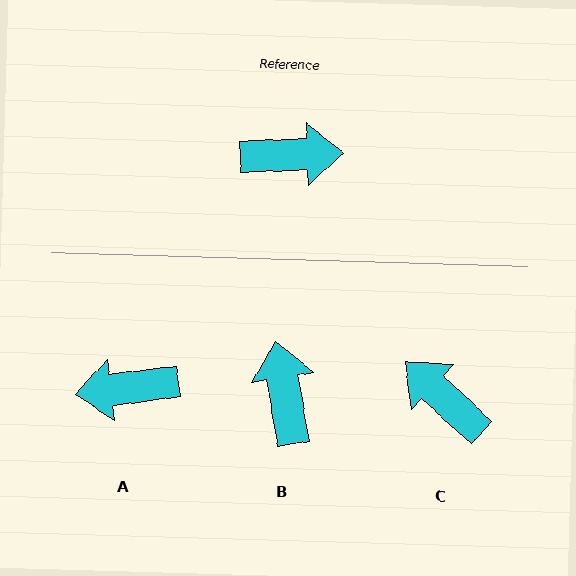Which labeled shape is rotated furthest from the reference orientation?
A, about 175 degrees away.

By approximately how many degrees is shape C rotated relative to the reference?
Approximately 134 degrees counter-clockwise.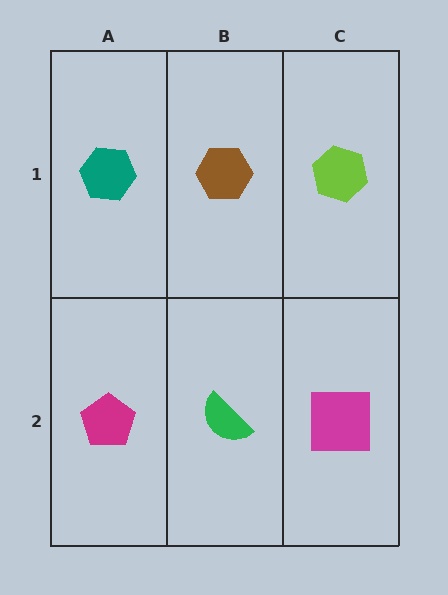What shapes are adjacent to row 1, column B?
A green semicircle (row 2, column B), a teal hexagon (row 1, column A), a lime hexagon (row 1, column C).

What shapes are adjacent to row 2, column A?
A teal hexagon (row 1, column A), a green semicircle (row 2, column B).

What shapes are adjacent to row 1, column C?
A magenta square (row 2, column C), a brown hexagon (row 1, column B).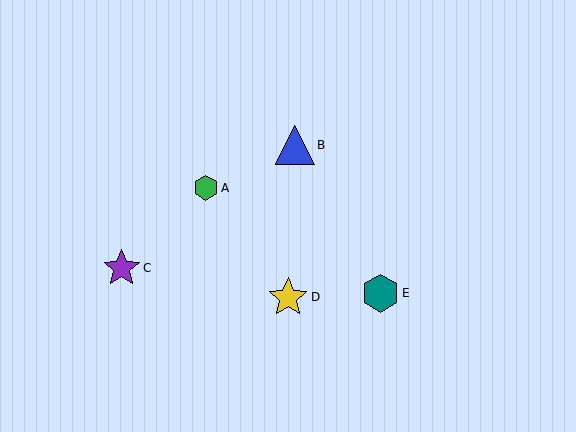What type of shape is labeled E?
Shape E is a teal hexagon.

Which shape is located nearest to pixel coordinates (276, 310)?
The yellow star (labeled D) at (288, 297) is nearest to that location.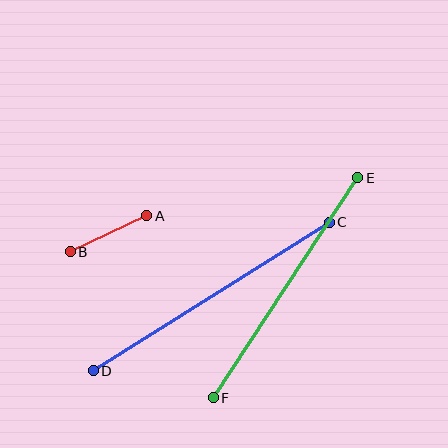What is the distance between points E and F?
The distance is approximately 263 pixels.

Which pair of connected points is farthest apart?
Points C and D are farthest apart.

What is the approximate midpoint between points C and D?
The midpoint is at approximately (211, 297) pixels.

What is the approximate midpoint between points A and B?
The midpoint is at approximately (108, 234) pixels.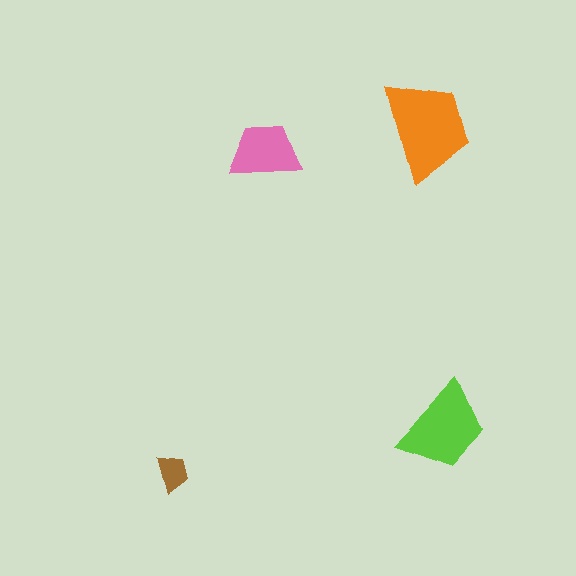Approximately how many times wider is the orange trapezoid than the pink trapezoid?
About 1.5 times wider.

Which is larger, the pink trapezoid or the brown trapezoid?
The pink one.